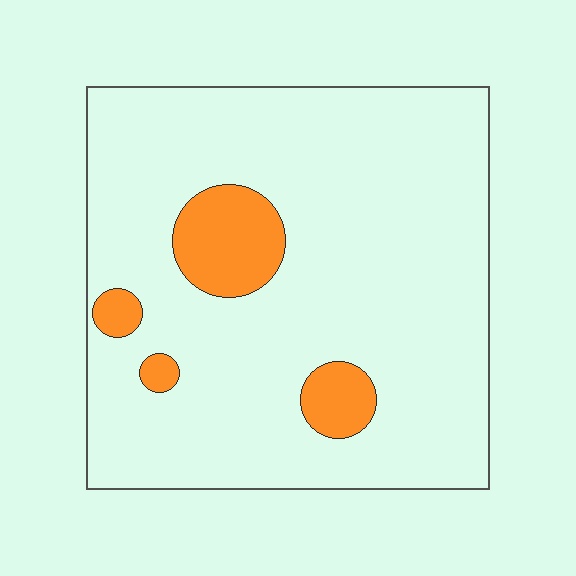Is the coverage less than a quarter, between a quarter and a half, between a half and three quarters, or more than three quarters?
Less than a quarter.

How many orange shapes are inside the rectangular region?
4.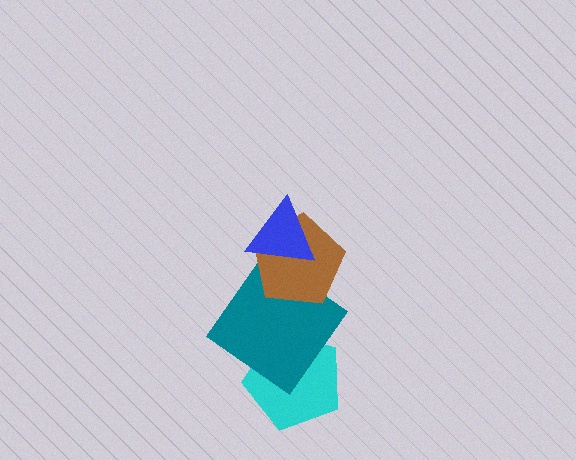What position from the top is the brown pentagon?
The brown pentagon is 2nd from the top.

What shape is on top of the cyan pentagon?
The teal diamond is on top of the cyan pentagon.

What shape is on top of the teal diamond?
The brown pentagon is on top of the teal diamond.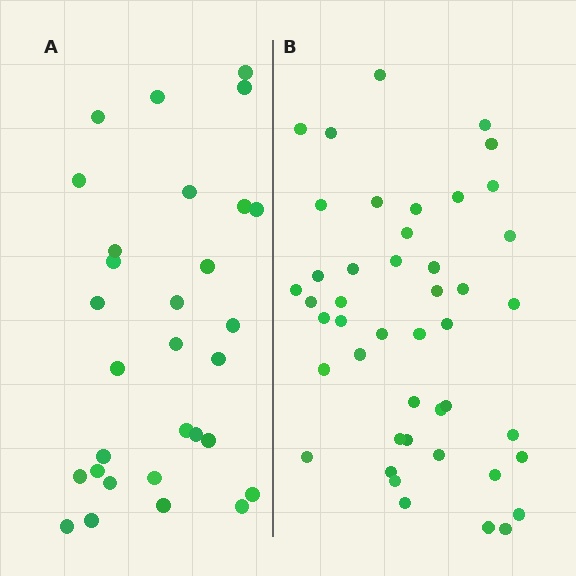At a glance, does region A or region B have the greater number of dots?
Region B (the right region) has more dots.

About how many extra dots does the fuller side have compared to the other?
Region B has approximately 15 more dots than region A.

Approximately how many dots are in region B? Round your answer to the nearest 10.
About 40 dots. (The exact count is 45, which rounds to 40.)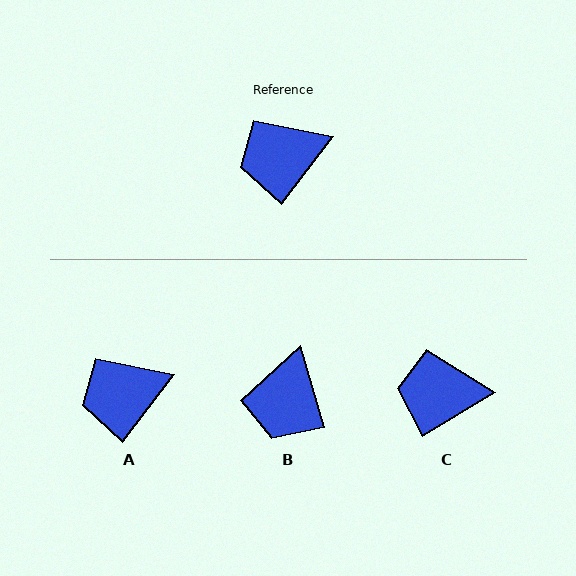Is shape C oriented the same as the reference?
No, it is off by about 21 degrees.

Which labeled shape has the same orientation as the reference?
A.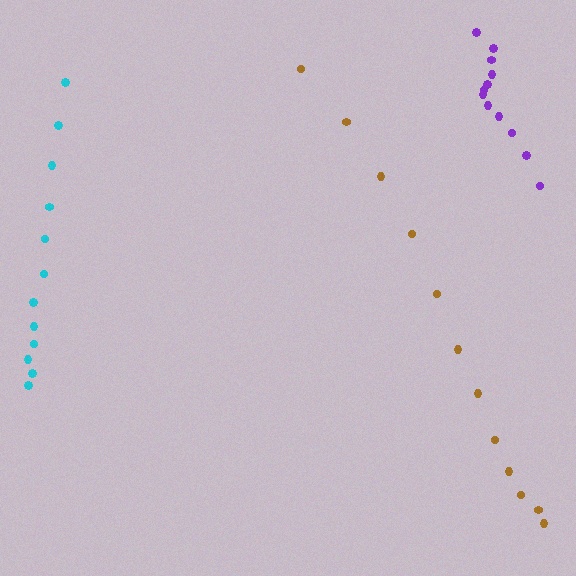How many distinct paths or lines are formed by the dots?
There are 3 distinct paths.